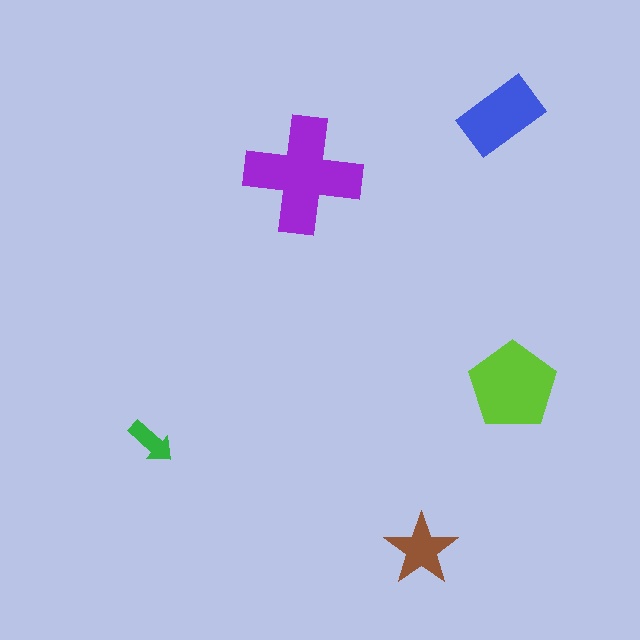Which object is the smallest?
The green arrow.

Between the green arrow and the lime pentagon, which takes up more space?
The lime pentagon.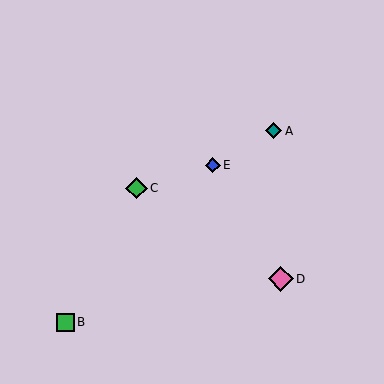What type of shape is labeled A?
Shape A is a teal diamond.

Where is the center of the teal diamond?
The center of the teal diamond is at (274, 131).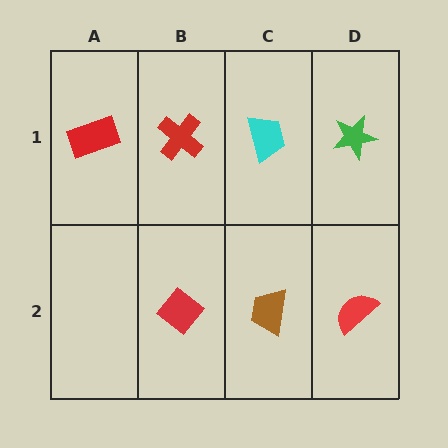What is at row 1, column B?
A red cross.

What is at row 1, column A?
A red rectangle.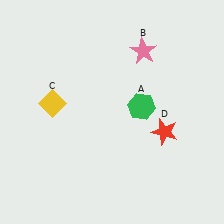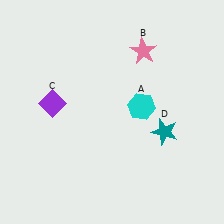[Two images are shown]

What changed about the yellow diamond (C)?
In Image 1, C is yellow. In Image 2, it changed to purple.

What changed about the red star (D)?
In Image 1, D is red. In Image 2, it changed to teal.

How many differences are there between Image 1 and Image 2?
There are 3 differences between the two images.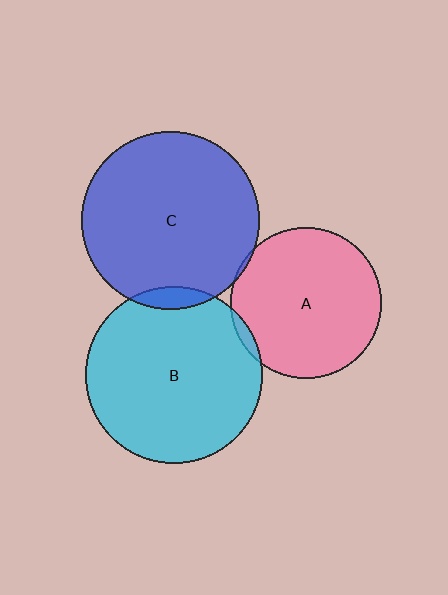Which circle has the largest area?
Circle C (blue).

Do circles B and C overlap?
Yes.